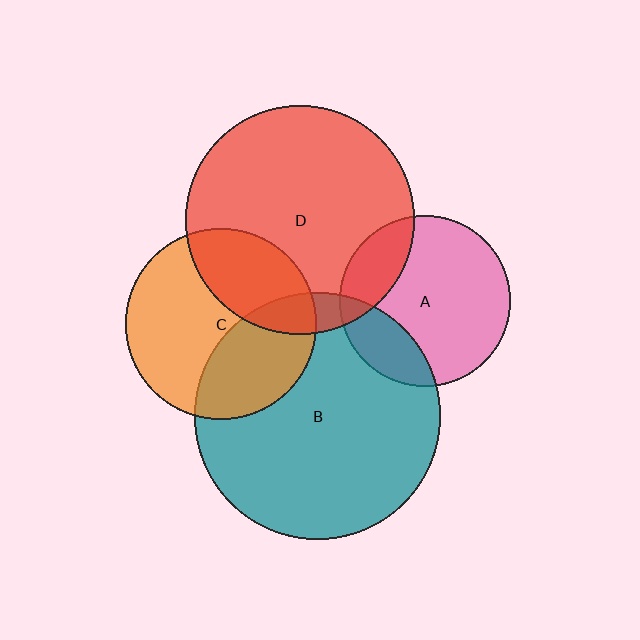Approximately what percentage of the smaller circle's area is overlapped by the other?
Approximately 10%.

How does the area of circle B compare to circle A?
Approximately 2.1 times.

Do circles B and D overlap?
Yes.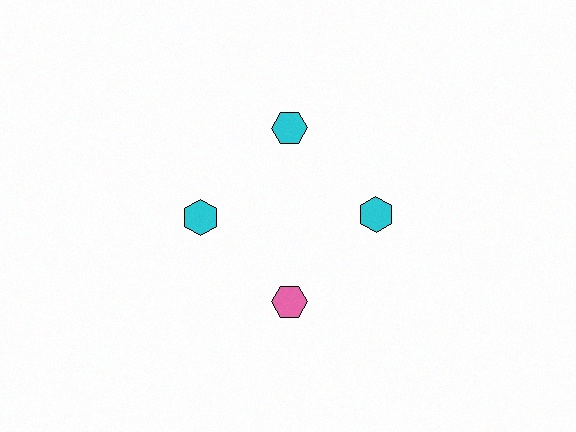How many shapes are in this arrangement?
There are 4 shapes arranged in a ring pattern.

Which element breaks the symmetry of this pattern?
The pink hexagon at roughly the 6 o'clock position breaks the symmetry. All other shapes are cyan hexagons.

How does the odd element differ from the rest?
It has a different color: pink instead of cyan.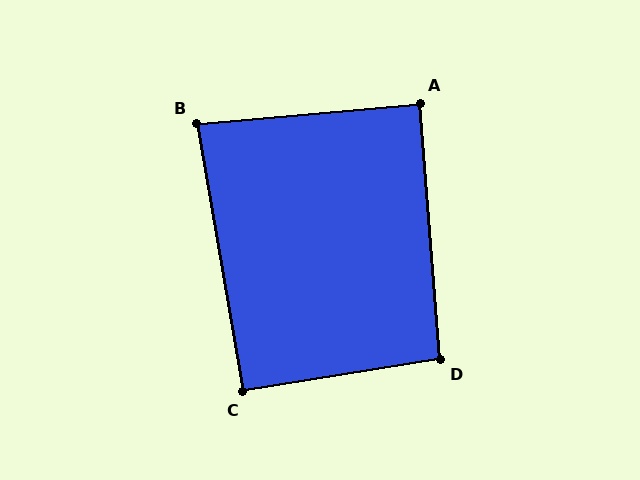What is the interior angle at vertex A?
Approximately 89 degrees (approximately right).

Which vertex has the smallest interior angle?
B, at approximately 85 degrees.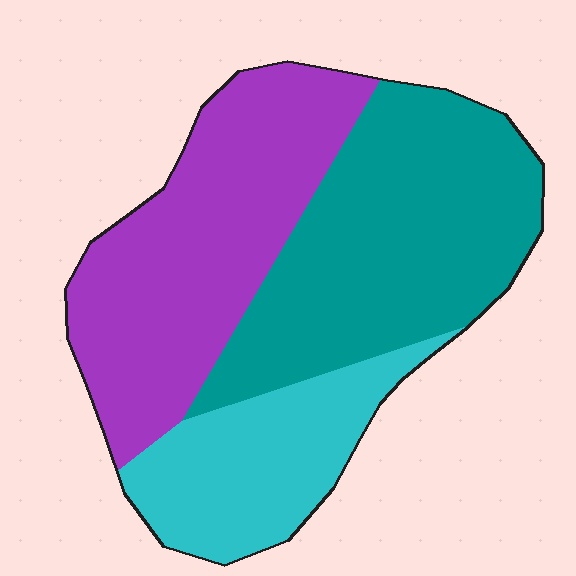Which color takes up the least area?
Cyan, at roughly 20%.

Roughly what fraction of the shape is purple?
Purple takes up about three eighths (3/8) of the shape.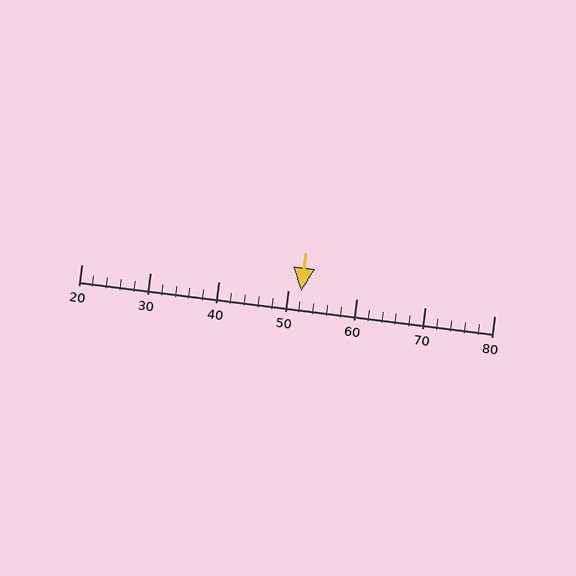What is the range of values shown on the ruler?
The ruler shows values from 20 to 80.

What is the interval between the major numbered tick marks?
The major tick marks are spaced 10 units apart.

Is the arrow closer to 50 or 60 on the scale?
The arrow is closer to 50.